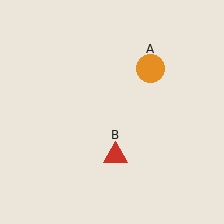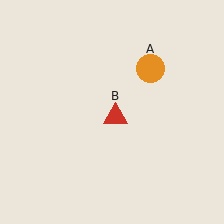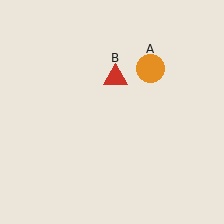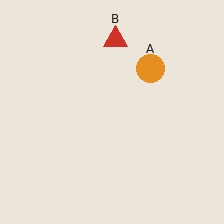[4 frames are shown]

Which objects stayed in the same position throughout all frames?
Orange circle (object A) remained stationary.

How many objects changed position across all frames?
1 object changed position: red triangle (object B).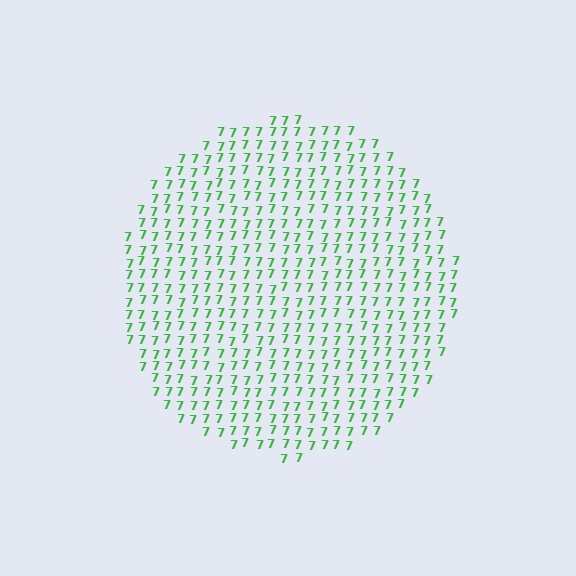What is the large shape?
The large shape is a circle.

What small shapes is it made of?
It is made of small digit 7's.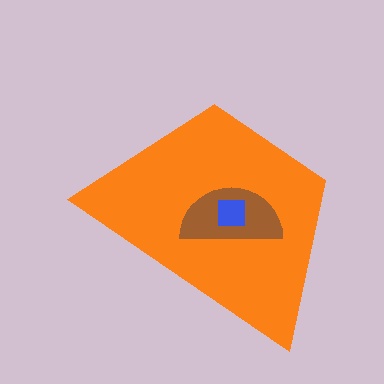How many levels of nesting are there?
3.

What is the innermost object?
The blue square.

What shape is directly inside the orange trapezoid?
The brown semicircle.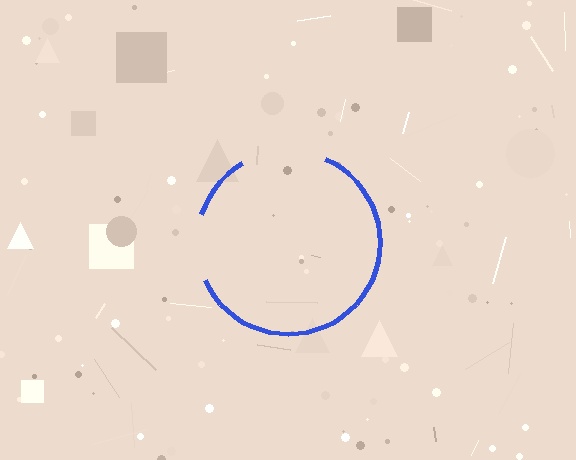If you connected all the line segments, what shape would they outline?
They would outline a circle.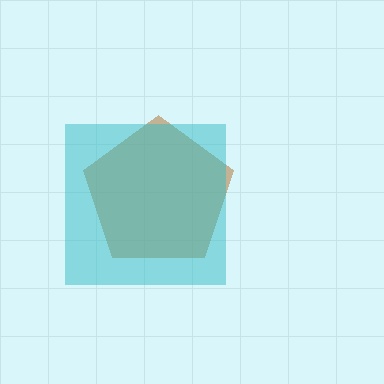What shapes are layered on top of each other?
The layered shapes are: a brown pentagon, a cyan square.